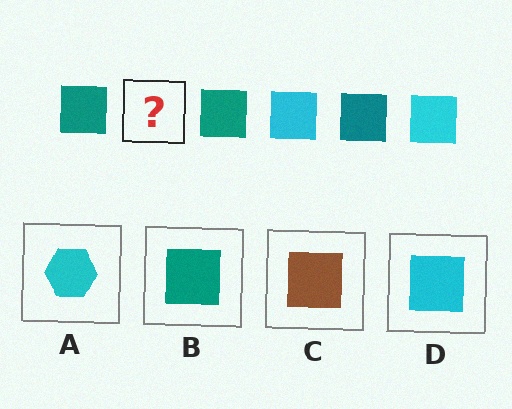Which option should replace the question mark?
Option D.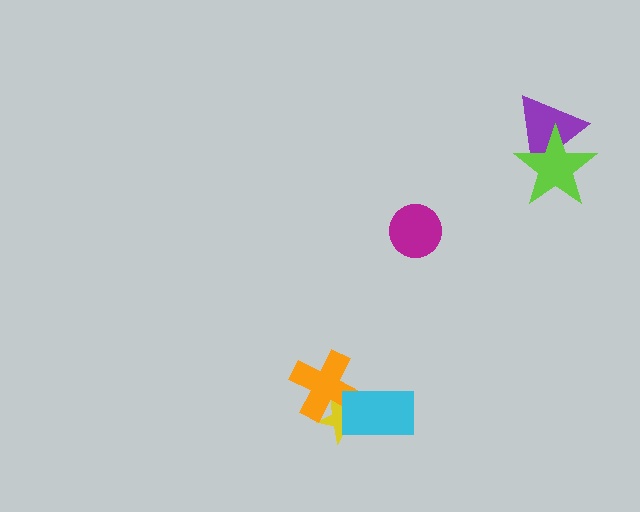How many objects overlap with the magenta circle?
0 objects overlap with the magenta circle.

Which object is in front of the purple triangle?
The lime star is in front of the purple triangle.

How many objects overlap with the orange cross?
2 objects overlap with the orange cross.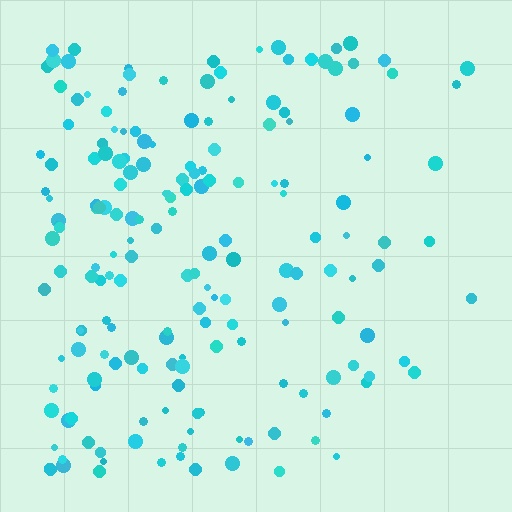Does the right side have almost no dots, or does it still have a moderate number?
Still a moderate number, just noticeably fewer than the left.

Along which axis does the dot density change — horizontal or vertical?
Horizontal.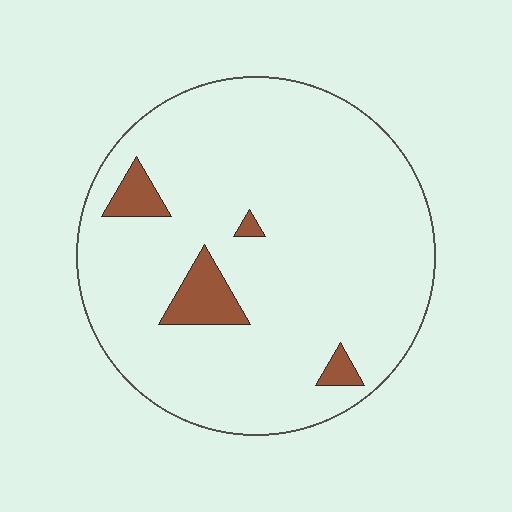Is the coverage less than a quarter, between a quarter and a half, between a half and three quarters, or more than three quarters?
Less than a quarter.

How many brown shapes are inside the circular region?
4.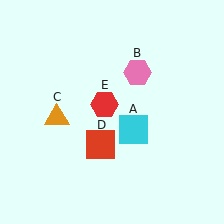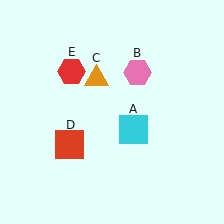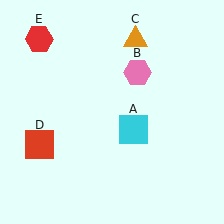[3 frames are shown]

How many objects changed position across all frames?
3 objects changed position: orange triangle (object C), red square (object D), red hexagon (object E).